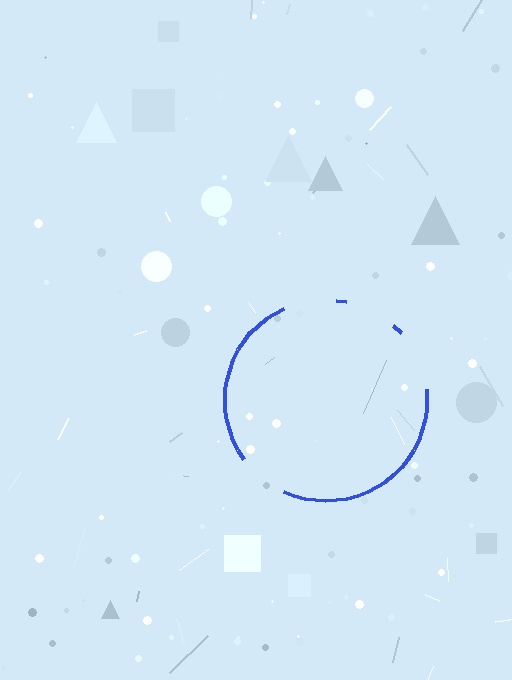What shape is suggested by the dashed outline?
The dashed outline suggests a circle.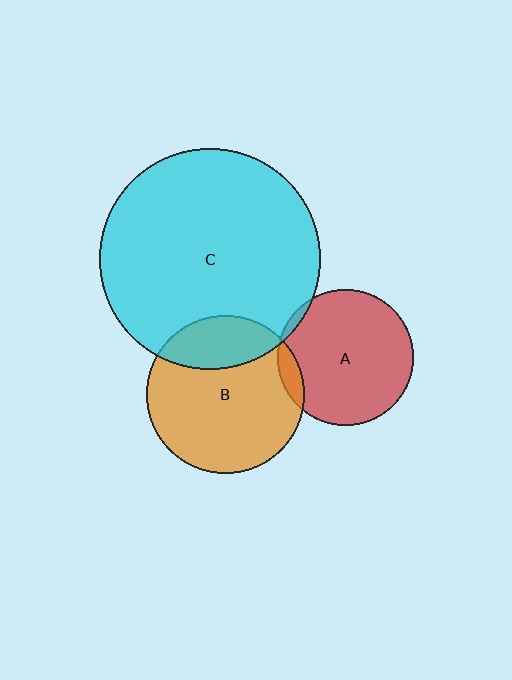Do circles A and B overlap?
Yes.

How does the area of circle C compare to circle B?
Approximately 2.0 times.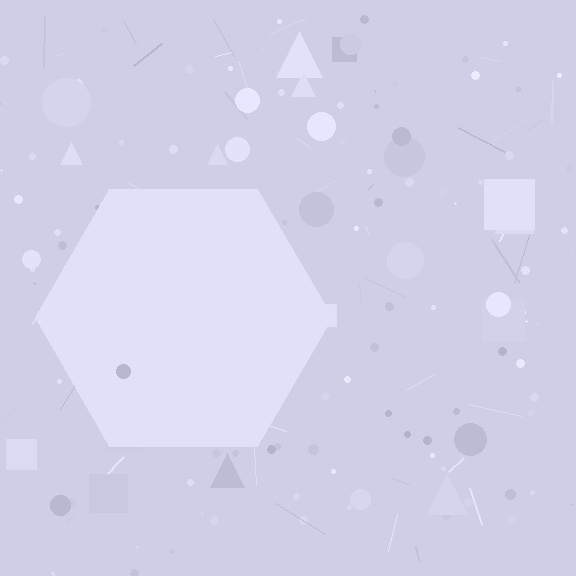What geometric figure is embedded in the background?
A hexagon is embedded in the background.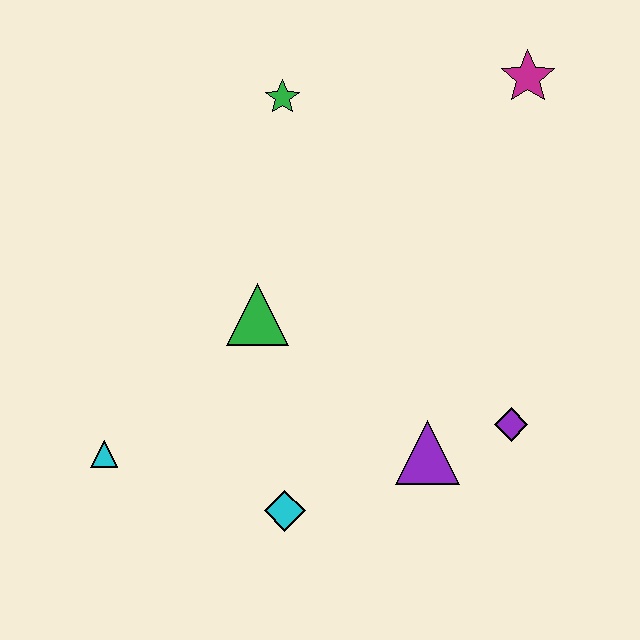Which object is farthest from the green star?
The cyan diamond is farthest from the green star.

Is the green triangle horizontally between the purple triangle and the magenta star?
No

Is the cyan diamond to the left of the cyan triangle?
No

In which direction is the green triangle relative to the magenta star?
The green triangle is to the left of the magenta star.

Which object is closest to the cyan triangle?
The cyan diamond is closest to the cyan triangle.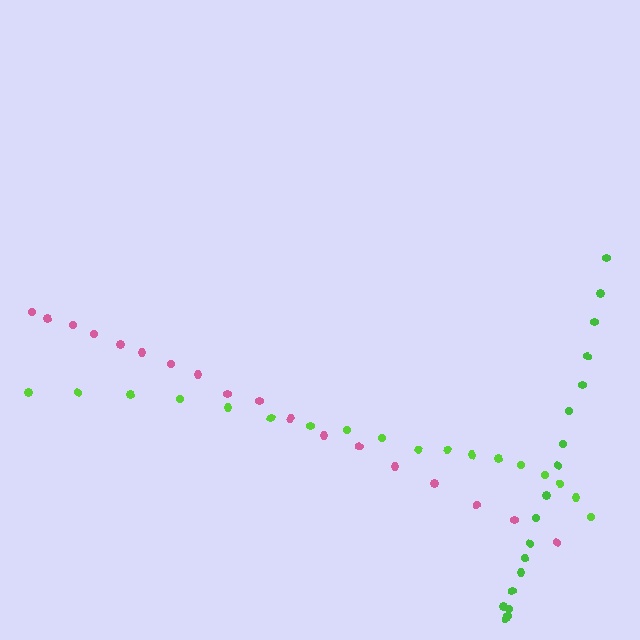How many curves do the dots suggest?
There are 3 distinct paths.